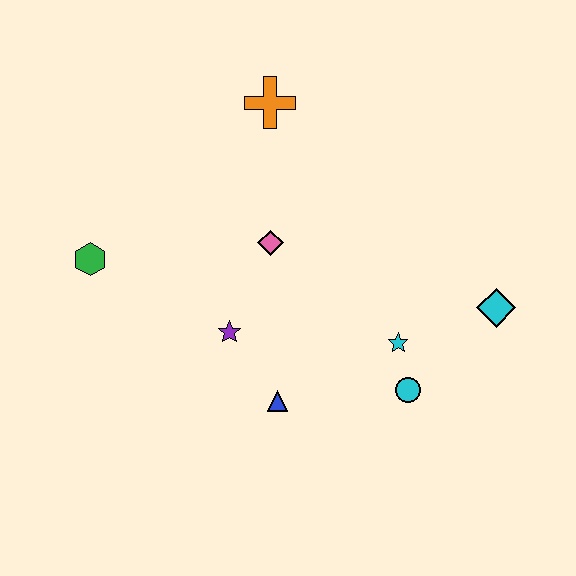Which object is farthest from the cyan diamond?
The green hexagon is farthest from the cyan diamond.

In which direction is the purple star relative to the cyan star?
The purple star is to the left of the cyan star.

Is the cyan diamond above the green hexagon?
No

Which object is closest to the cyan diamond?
The cyan star is closest to the cyan diamond.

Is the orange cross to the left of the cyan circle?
Yes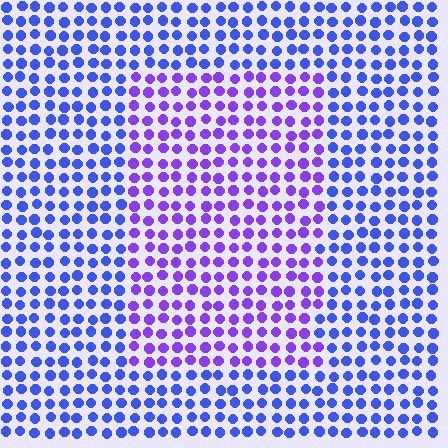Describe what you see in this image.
The image is filled with small blue elements in a uniform arrangement. A rectangle-shaped region is visible where the elements are tinted to a slightly different hue, forming a subtle color boundary.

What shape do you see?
I see a rectangle.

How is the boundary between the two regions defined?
The boundary is defined purely by a slight shift in hue (about 36 degrees). Spacing, size, and orientation are identical on both sides.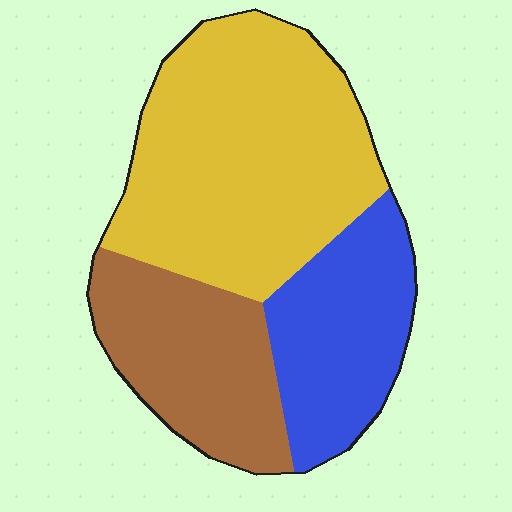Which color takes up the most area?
Yellow, at roughly 50%.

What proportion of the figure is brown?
Brown takes up between a sixth and a third of the figure.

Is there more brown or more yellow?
Yellow.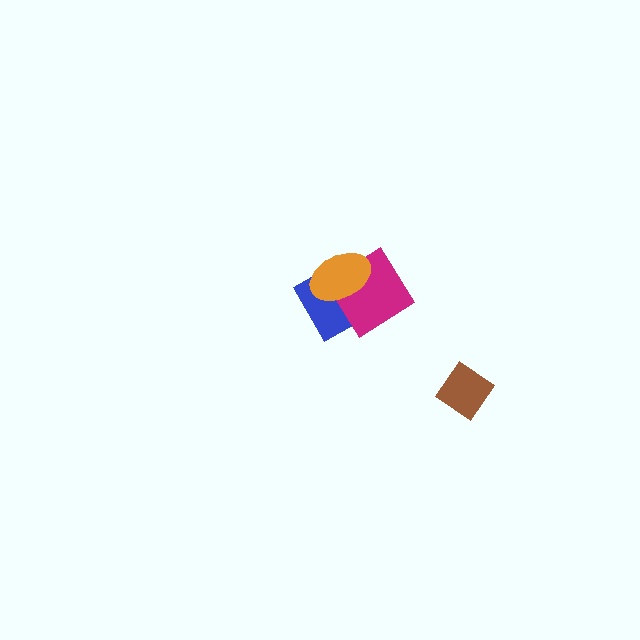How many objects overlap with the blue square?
2 objects overlap with the blue square.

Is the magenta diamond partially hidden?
Yes, it is partially covered by another shape.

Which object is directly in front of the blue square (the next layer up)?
The magenta diamond is directly in front of the blue square.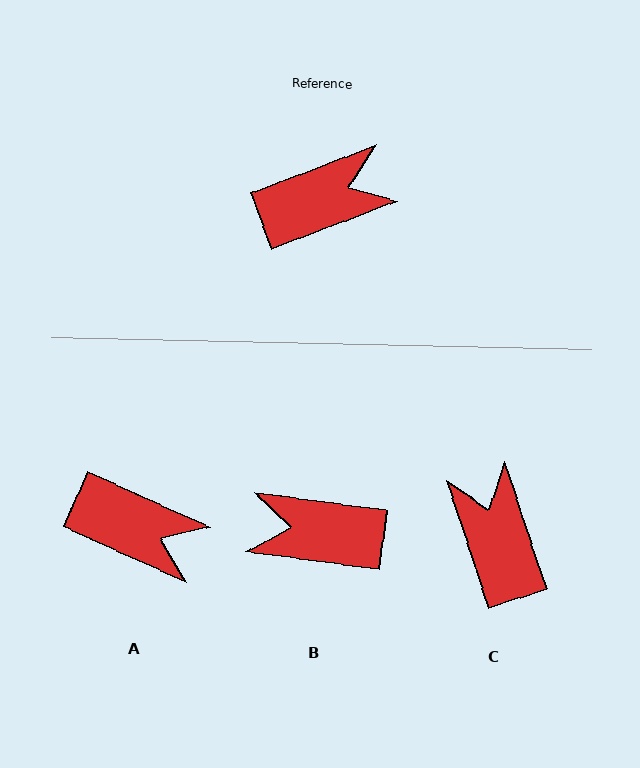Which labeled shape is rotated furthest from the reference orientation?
B, about 152 degrees away.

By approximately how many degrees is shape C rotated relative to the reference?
Approximately 87 degrees counter-clockwise.